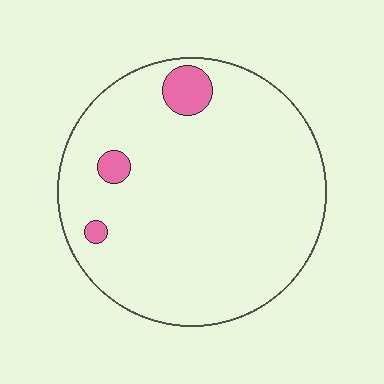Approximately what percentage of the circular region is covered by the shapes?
Approximately 5%.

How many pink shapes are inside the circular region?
3.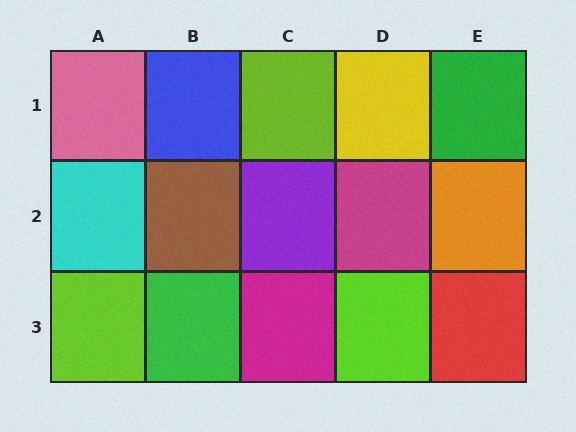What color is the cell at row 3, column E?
Red.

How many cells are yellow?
1 cell is yellow.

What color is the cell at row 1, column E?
Green.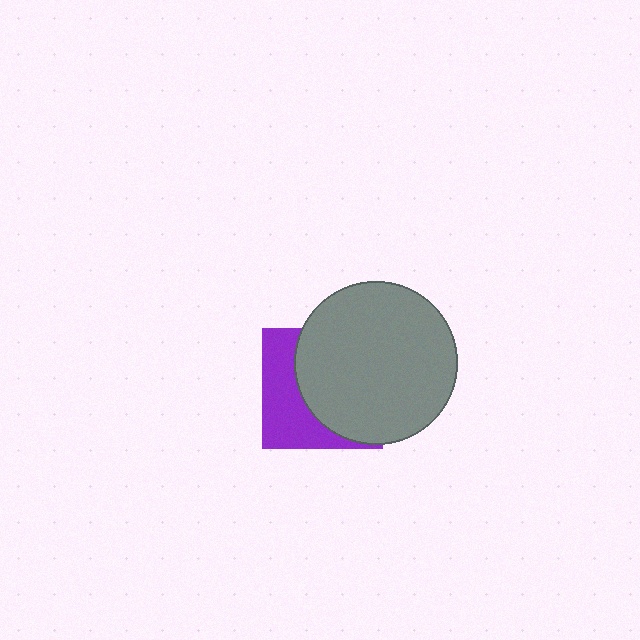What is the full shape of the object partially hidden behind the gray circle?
The partially hidden object is a purple square.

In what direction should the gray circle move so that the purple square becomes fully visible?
The gray circle should move right. That is the shortest direction to clear the overlap and leave the purple square fully visible.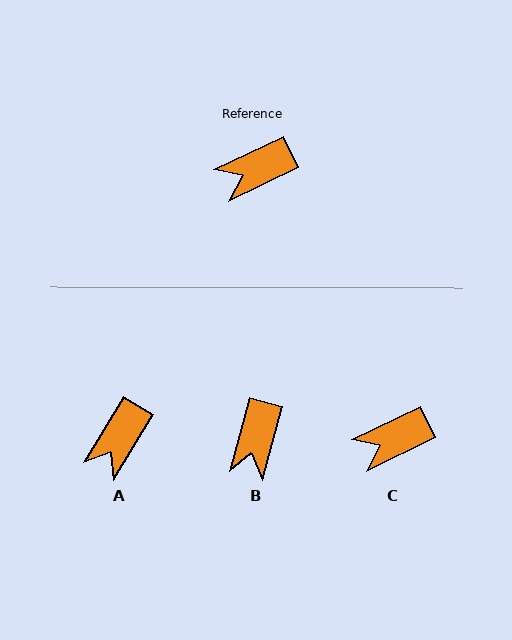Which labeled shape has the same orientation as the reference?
C.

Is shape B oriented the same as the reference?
No, it is off by about 49 degrees.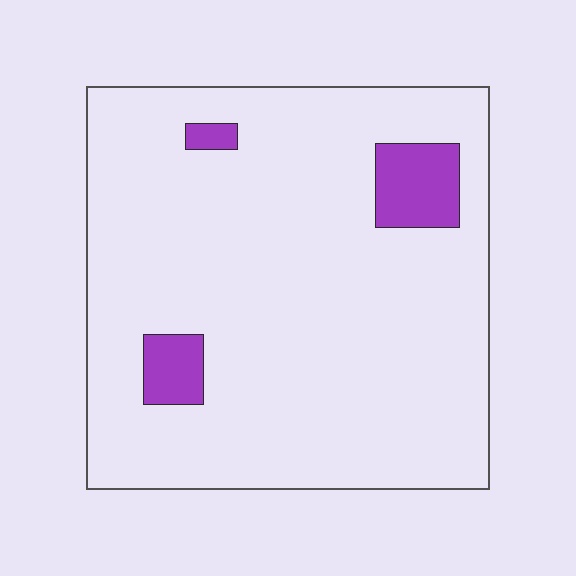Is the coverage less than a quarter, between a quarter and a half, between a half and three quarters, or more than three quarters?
Less than a quarter.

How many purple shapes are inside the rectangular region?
3.